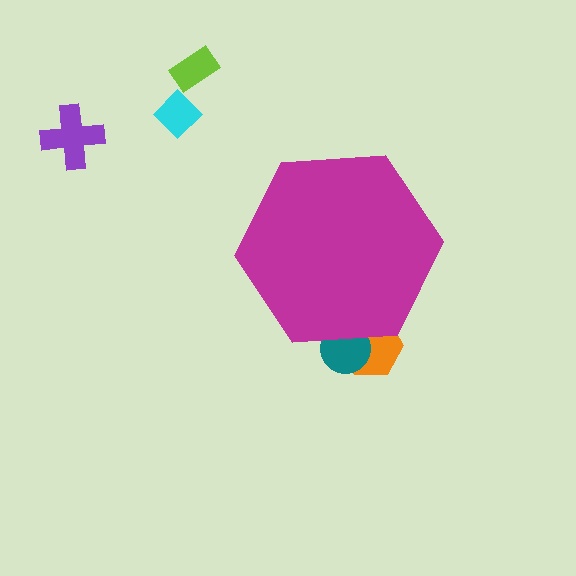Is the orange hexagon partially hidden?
Yes, the orange hexagon is partially hidden behind the magenta hexagon.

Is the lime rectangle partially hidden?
No, the lime rectangle is fully visible.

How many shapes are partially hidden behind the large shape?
2 shapes are partially hidden.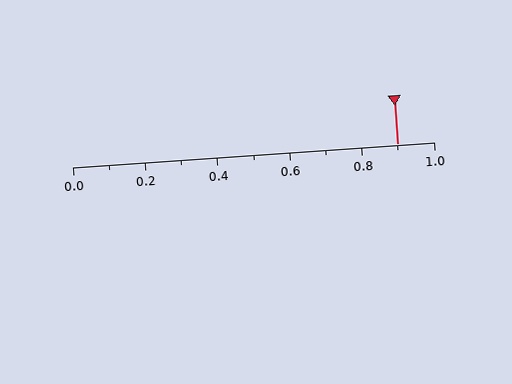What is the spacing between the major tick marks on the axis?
The major ticks are spaced 0.2 apart.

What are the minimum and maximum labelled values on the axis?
The axis runs from 0.0 to 1.0.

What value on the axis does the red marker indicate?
The marker indicates approximately 0.9.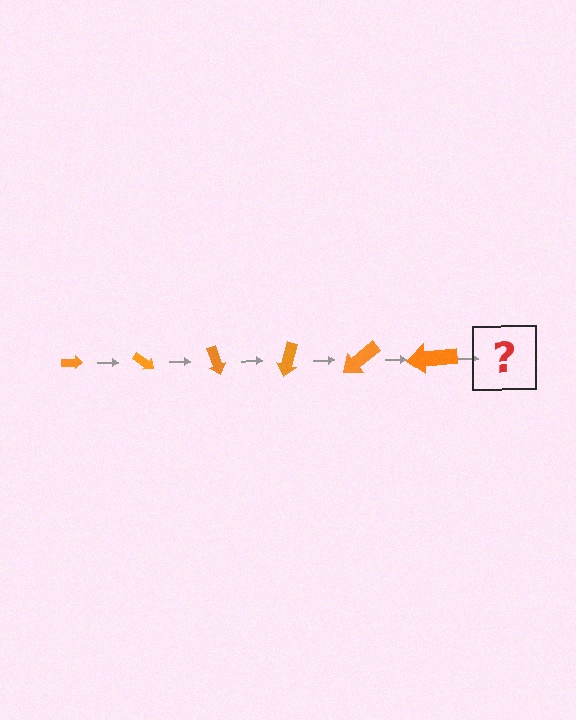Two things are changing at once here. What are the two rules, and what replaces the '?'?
The two rules are that the arrow grows larger each step and it rotates 35 degrees each step. The '?' should be an arrow, larger than the previous one and rotated 210 degrees from the start.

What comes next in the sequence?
The next element should be an arrow, larger than the previous one and rotated 210 degrees from the start.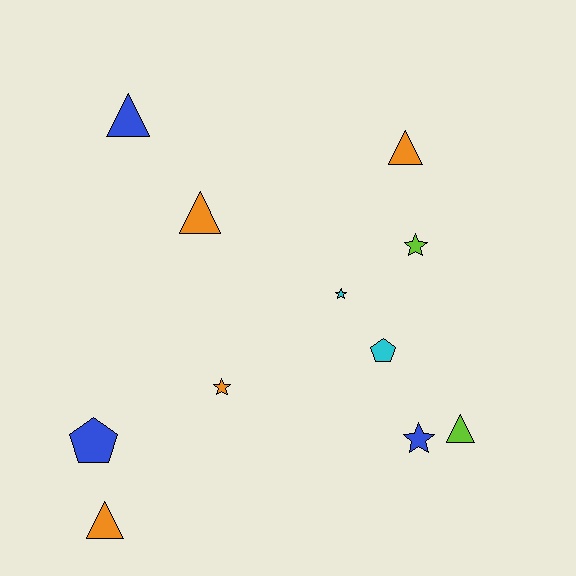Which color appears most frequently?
Orange, with 4 objects.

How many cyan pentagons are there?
There is 1 cyan pentagon.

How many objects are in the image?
There are 11 objects.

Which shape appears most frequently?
Triangle, with 5 objects.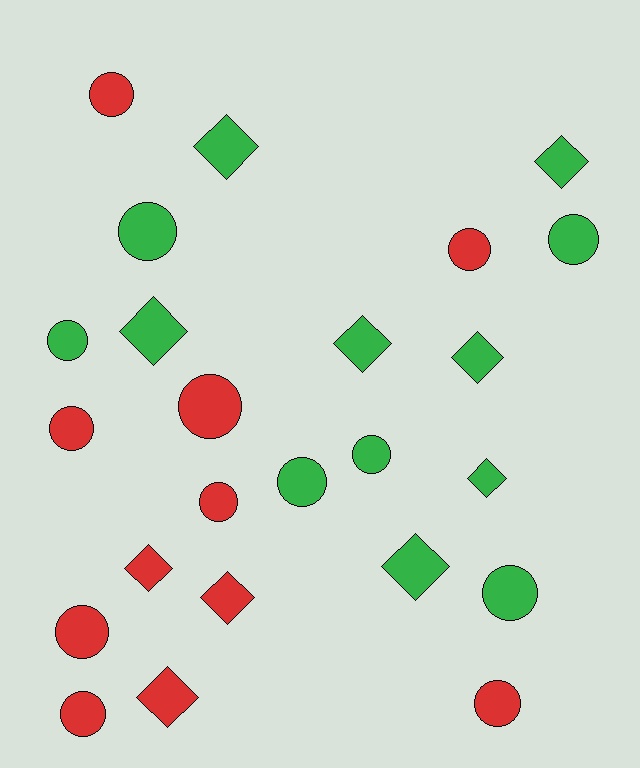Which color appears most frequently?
Green, with 13 objects.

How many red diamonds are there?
There are 3 red diamonds.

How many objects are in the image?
There are 24 objects.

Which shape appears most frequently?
Circle, with 14 objects.